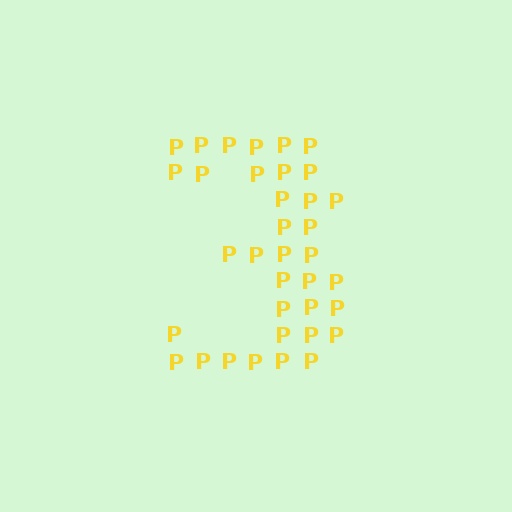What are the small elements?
The small elements are letter P's.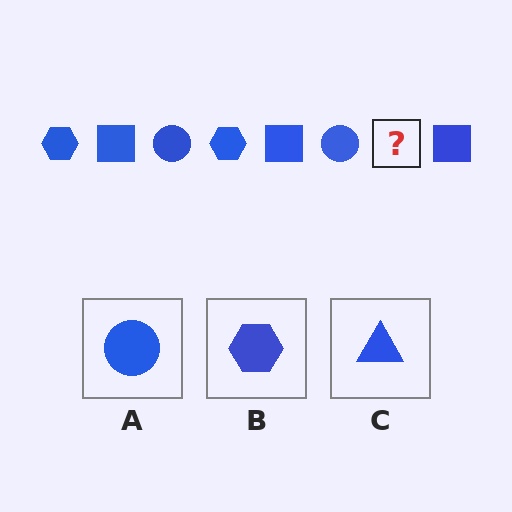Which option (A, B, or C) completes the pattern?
B.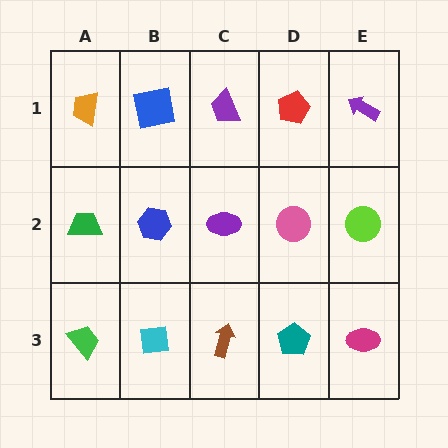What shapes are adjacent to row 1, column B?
A blue hexagon (row 2, column B), an orange trapezoid (row 1, column A), a purple trapezoid (row 1, column C).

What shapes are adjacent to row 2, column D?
A red pentagon (row 1, column D), a teal pentagon (row 3, column D), a purple ellipse (row 2, column C), a lime circle (row 2, column E).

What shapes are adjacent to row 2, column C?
A purple trapezoid (row 1, column C), a brown arrow (row 3, column C), a blue hexagon (row 2, column B), a pink circle (row 2, column D).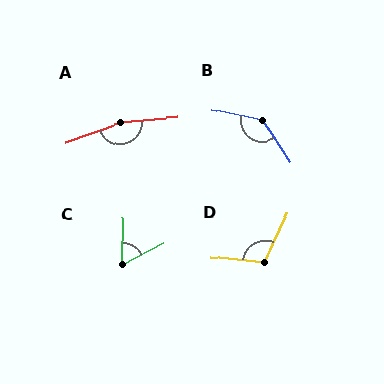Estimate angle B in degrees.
Approximately 135 degrees.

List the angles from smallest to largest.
C (60°), D (110°), B (135°), A (165°).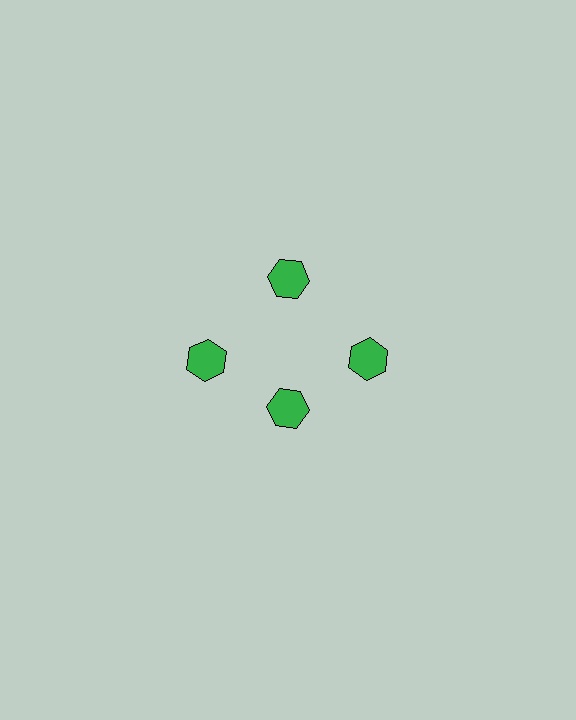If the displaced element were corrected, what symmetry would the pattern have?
It would have 4-fold rotational symmetry — the pattern would map onto itself every 90 degrees.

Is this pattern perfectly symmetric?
No. The 4 green hexagons are arranged in a ring, but one element near the 6 o'clock position is pulled inward toward the center, breaking the 4-fold rotational symmetry.